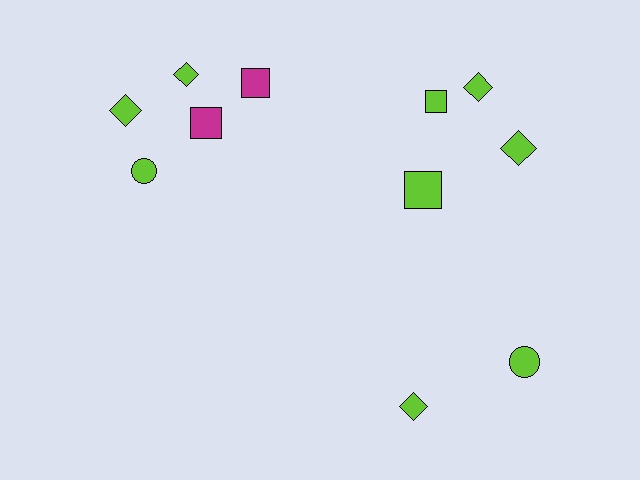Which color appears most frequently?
Lime, with 9 objects.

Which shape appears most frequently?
Diamond, with 5 objects.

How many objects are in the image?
There are 11 objects.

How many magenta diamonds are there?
There are no magenta diamonds.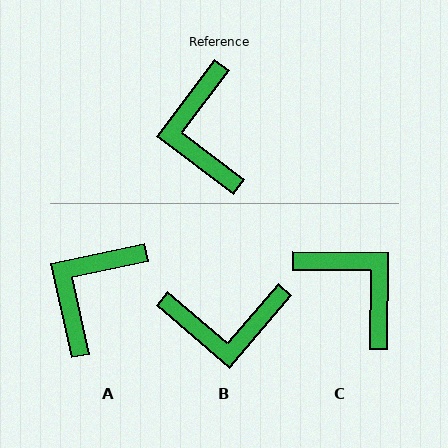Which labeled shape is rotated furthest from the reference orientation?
C, about 144 degrees away.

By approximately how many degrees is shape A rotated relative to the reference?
Approximately 41 degrees clockwise.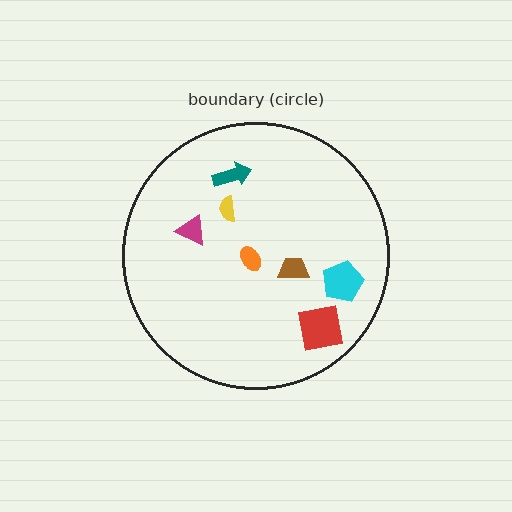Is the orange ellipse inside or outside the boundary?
Inside.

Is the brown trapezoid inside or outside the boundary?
Inside.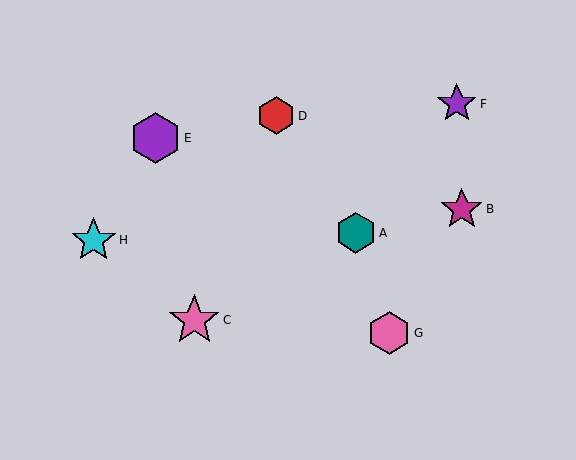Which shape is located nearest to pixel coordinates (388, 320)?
The pink hexagon (labeled G) at (389, 333) is nearest to that location.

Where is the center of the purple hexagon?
The center of the purple hexagon is at (156, 138).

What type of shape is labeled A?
Shape A is a teal hexagon.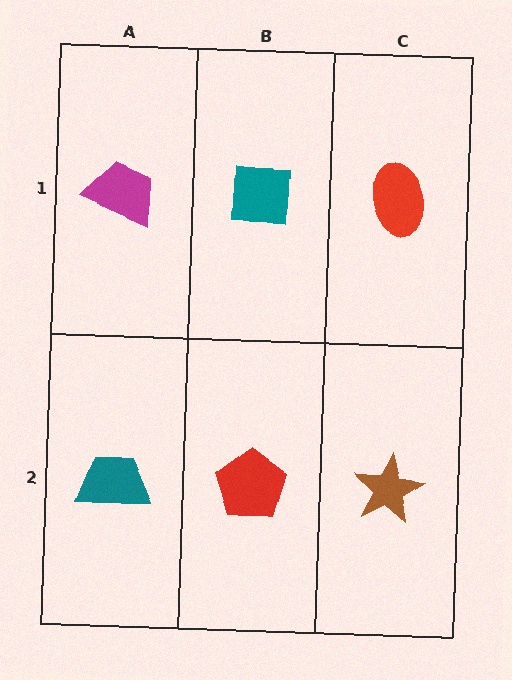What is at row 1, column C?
A red ellipse.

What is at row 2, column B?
A red pentagon.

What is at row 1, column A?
A magenta trapezoid.